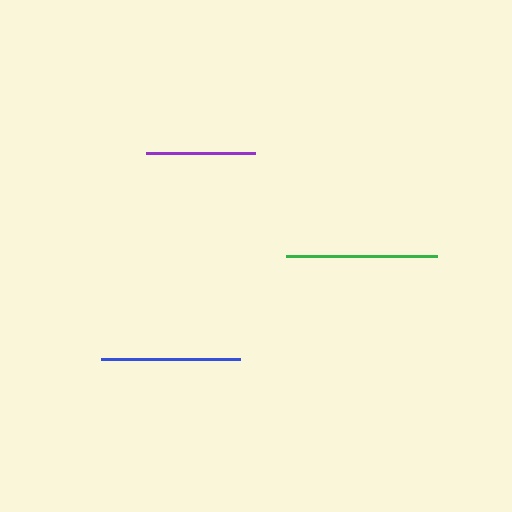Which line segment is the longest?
The green line is the longest at approximately 151 pixels.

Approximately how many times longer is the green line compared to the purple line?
The green line is approximately 1.4 times the length of the purple line.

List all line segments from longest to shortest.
From longest to shortest: green, blue, purple.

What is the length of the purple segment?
The purple segment is approximately 109 pixels long.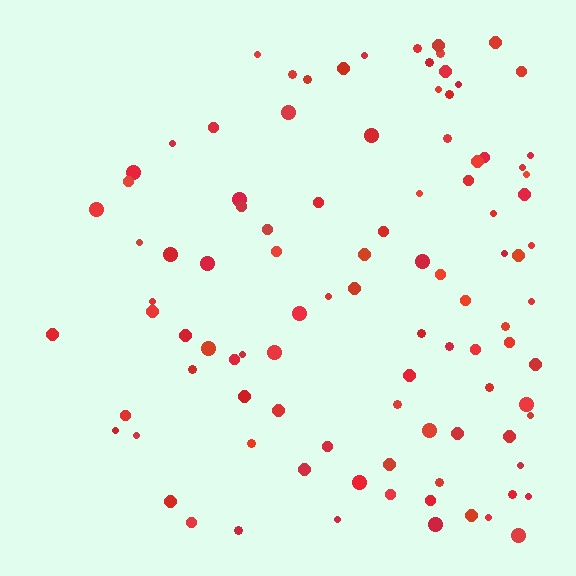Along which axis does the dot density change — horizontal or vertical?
Horizontal.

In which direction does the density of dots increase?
From left to right, with the right side densest.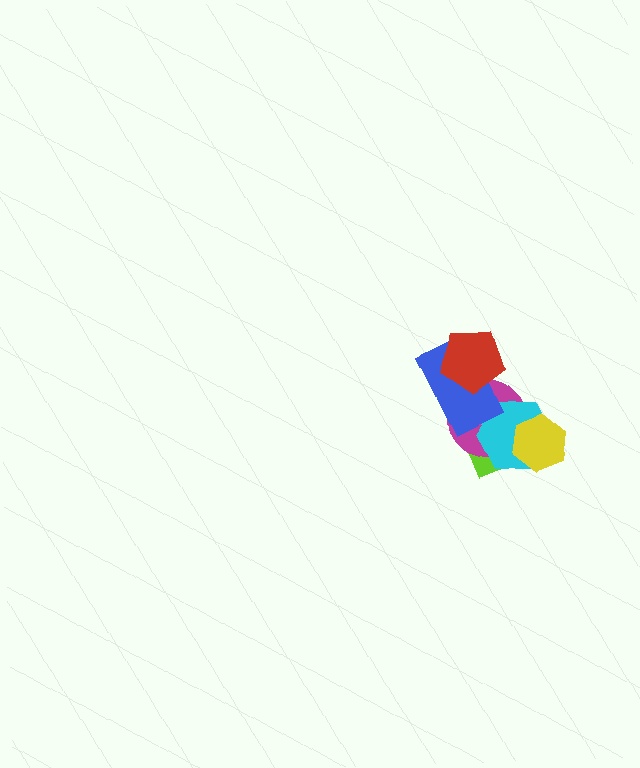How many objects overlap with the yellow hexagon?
3 objects overlap with the yellow hexagon.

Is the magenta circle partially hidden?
Yes, it is partially covered by another shape.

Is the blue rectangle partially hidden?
Yes, it is partially covered by another shape.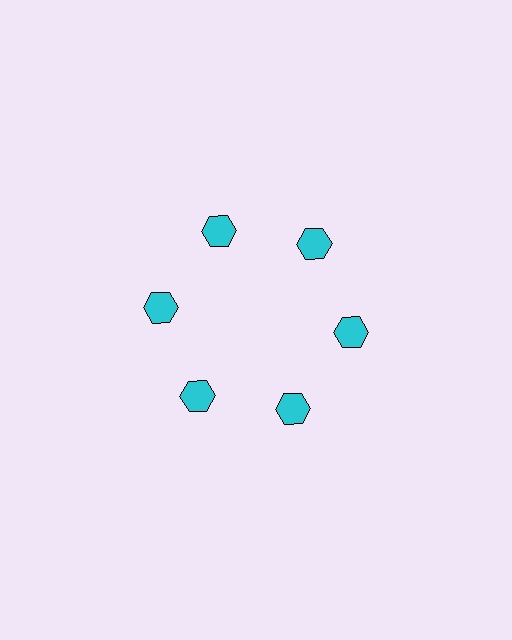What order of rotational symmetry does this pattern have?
This pattern has 6-fold rotational symmetry.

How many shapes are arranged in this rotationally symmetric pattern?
There are 6 shapes, arranged in 6 groups of 1.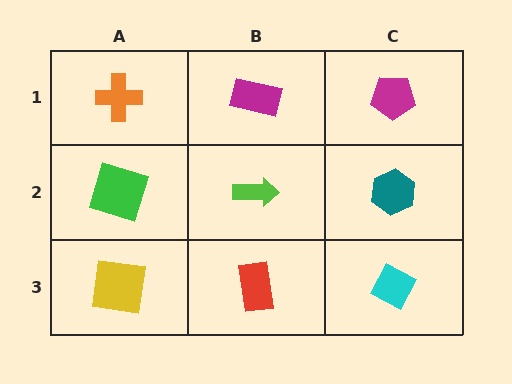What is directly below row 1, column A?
A green square.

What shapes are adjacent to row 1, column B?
A lime arrow (row 2, column B), an orange cross (row 1, column A), a magenta pentagon (row 1, column C).